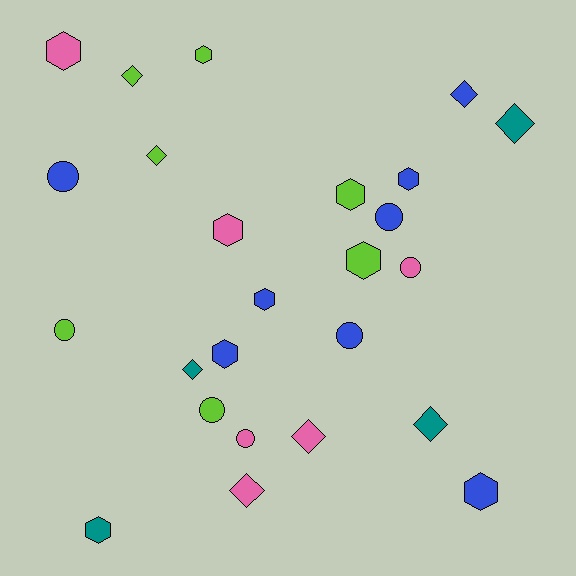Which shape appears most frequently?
Hexagon, with 10 objects.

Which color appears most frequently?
Blue, with 8 objects.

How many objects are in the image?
There are 25 objects.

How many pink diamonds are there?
There are 2 pink diamonds.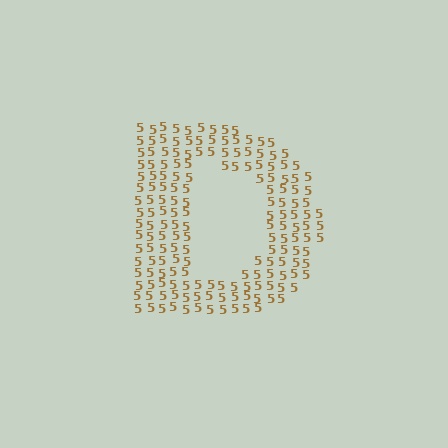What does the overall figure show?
The overall figure shows the letter D.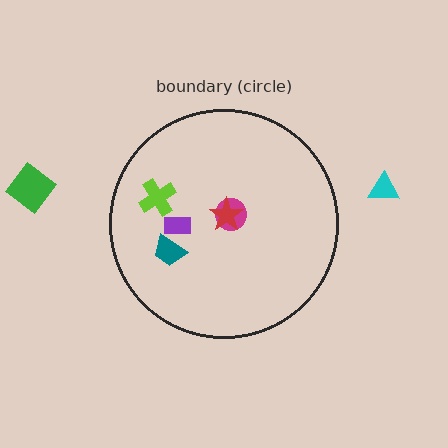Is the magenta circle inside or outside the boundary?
Inside.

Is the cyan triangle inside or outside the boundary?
Outside.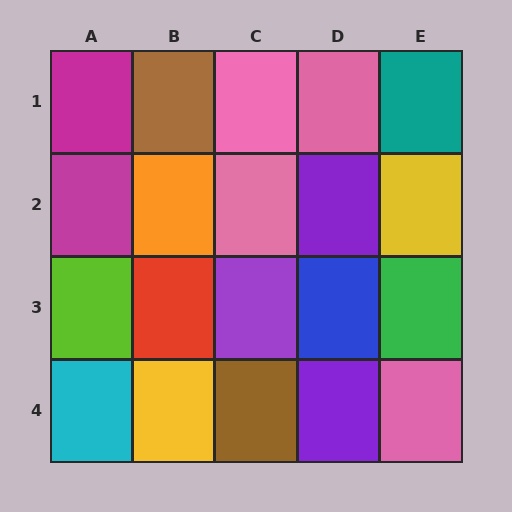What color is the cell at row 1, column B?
Brown.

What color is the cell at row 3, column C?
Purple.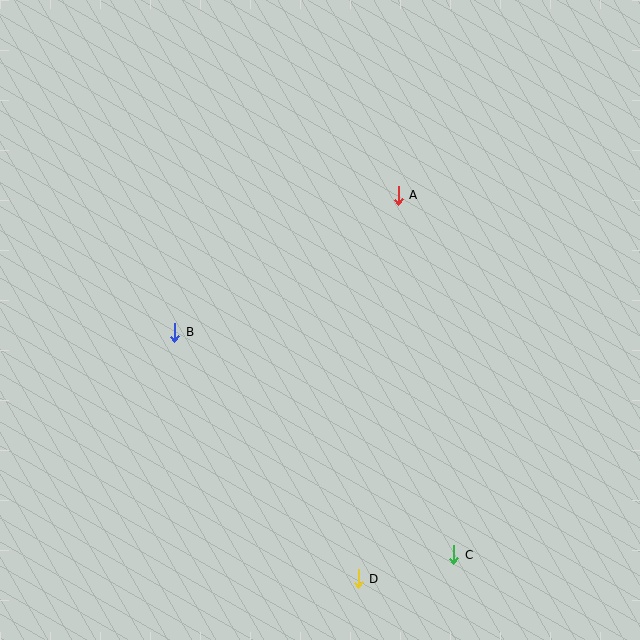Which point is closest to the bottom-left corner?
Point B is closest to the bottom-left corner.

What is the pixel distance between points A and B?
The distance between A and B is 262 pixels.